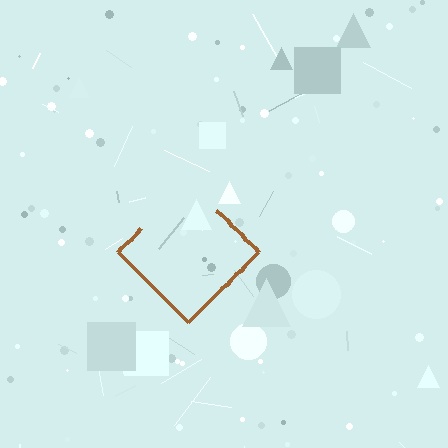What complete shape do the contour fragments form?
The contour fragments form a diamond.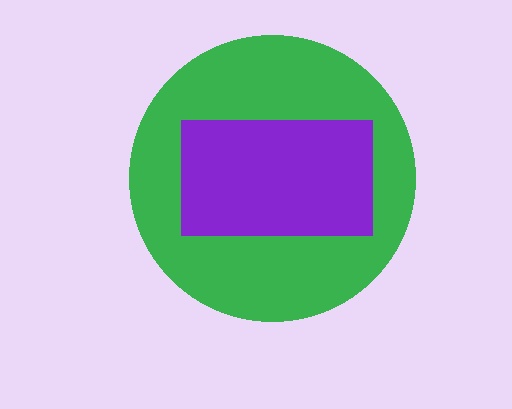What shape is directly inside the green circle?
The purple rectangle.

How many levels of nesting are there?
2.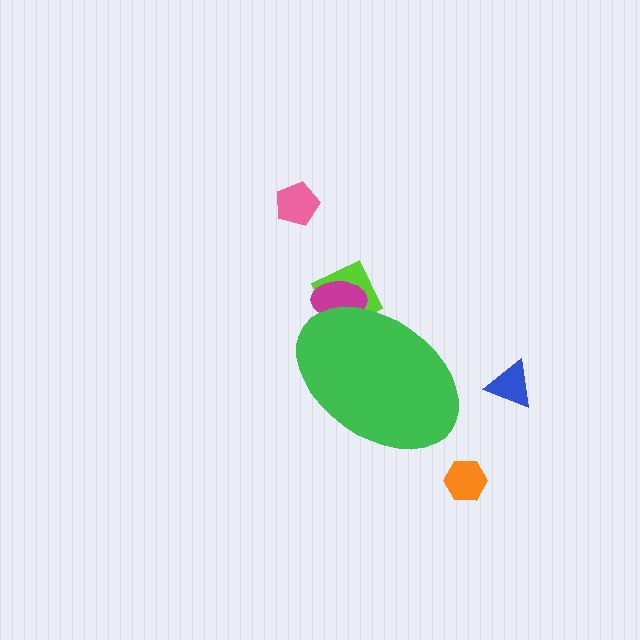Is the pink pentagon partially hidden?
No, the pink pentagon is fully visible.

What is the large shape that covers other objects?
A green ellipse.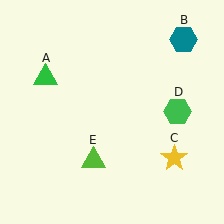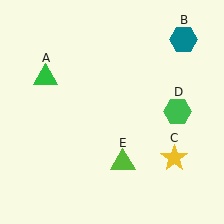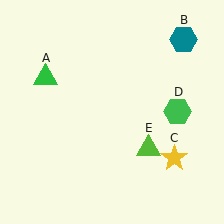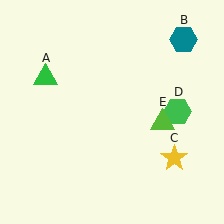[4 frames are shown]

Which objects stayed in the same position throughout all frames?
Green triangle (object A) and teal hexagon (object B) and yellow star (object C) and green hexagon (object D) remained stationary.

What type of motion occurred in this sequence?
The lime triangle (object E) rotated counterclockwise around the center of the scene.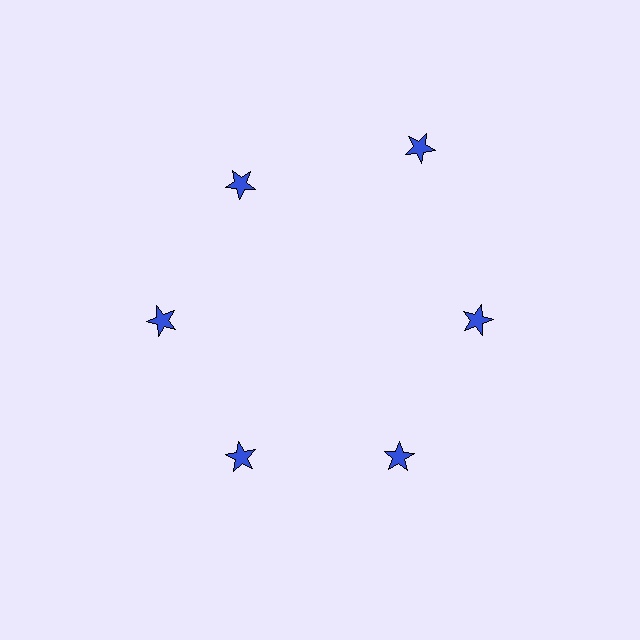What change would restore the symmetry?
The symmetry would be restored by moving it inward, back onto the ring so that all 6 stars sit at equal angles and equal distance from the center.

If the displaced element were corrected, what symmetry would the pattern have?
It would have 6-fold rotational symmetry — the pattern would map onto itself every 60 degrees.